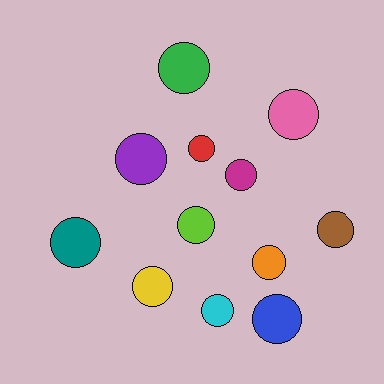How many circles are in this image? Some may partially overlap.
There are 12 circles.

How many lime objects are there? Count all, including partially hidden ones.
There is 1 lime object.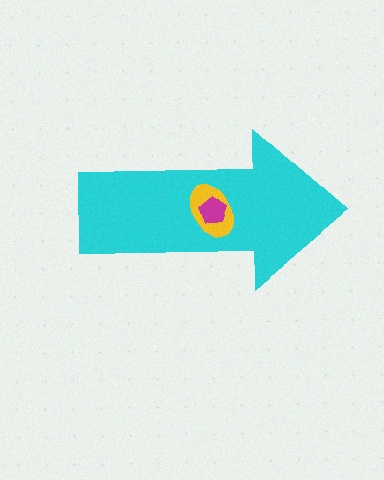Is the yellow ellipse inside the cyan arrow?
Yes.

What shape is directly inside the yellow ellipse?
The magenta pentagon.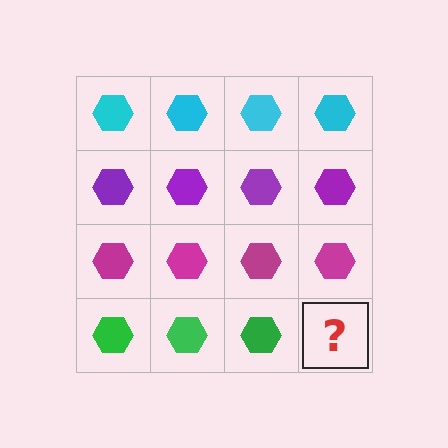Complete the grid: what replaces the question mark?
The question mark should be replaced with a green hexagon.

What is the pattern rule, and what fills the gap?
The rule is that each row has a consistent color. The gap should be filled with a green hexagon.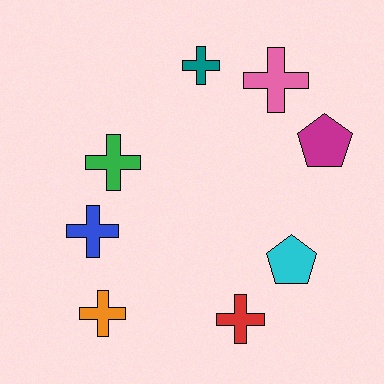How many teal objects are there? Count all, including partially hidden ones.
There is 1 teal object.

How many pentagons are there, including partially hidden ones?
There are 2 pentagons.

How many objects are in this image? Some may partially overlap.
There are 8 objects.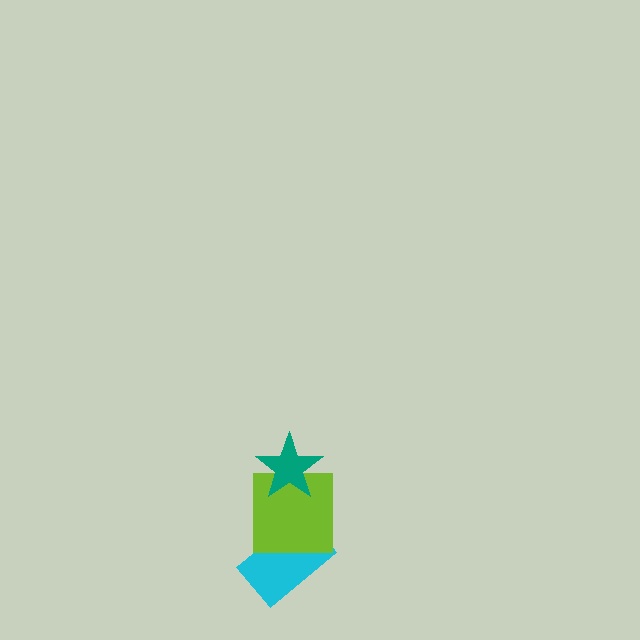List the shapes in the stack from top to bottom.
From top to bottom: the teal star, the lime square, the cyan rectangle.